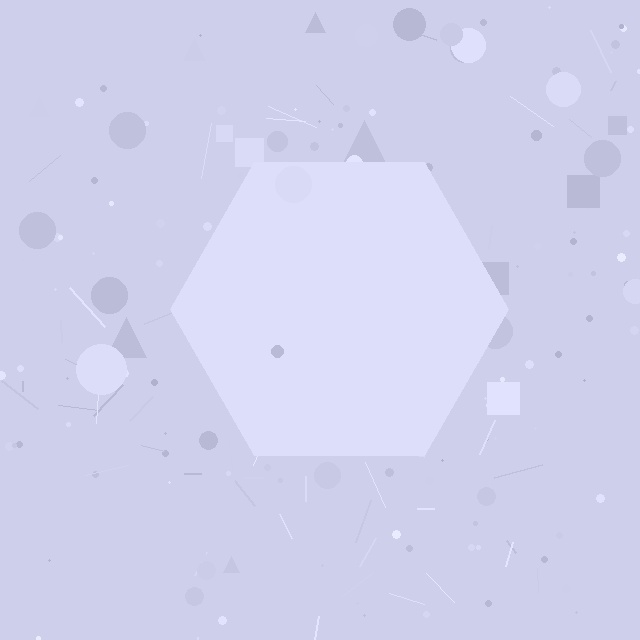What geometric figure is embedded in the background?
A hexagon is embedded in the background.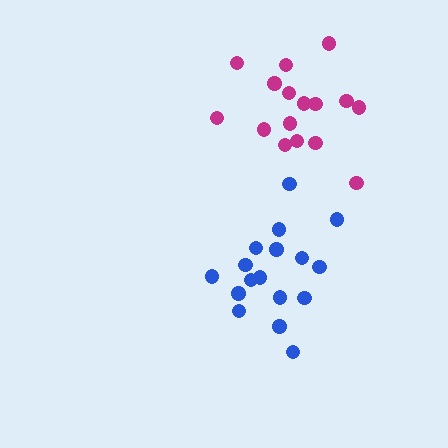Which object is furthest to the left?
The blue cluster is leftmost.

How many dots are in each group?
Group 1: 17 dots, Group 2: 16 dots (33 total).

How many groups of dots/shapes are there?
There are 2 groups.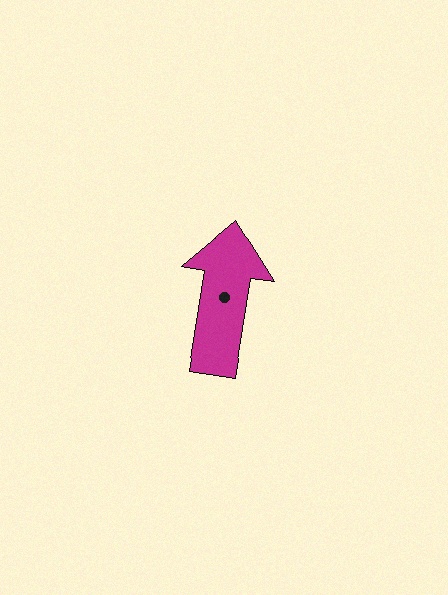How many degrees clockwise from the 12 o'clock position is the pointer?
Approximately 9 degrees.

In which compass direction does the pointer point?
North.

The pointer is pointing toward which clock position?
Roughly 12 o'clock.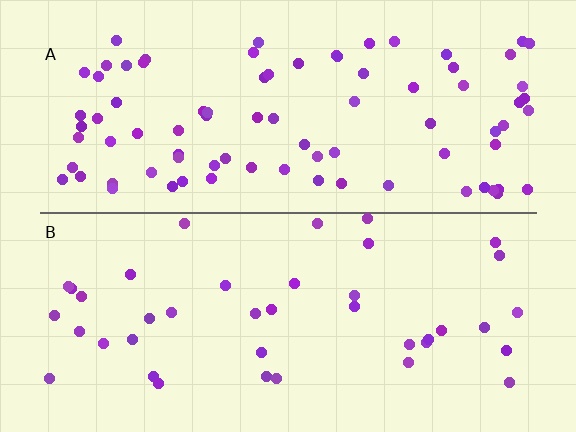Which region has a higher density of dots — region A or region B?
A (the top).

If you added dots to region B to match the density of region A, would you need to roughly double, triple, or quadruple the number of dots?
Approximately double.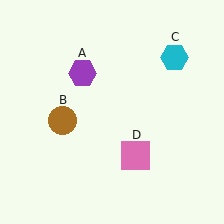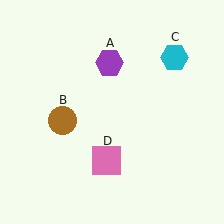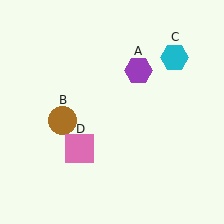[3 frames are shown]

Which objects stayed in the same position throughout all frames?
Brown circle (object B) and cyan hexagon (object C) remained stationary.